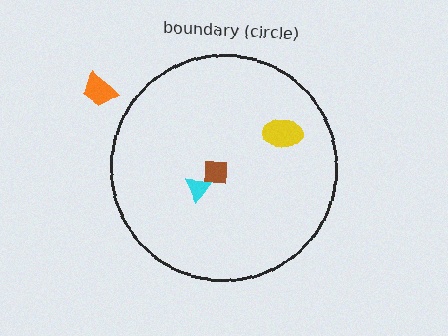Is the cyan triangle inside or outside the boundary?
Inside.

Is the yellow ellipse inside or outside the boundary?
Inside.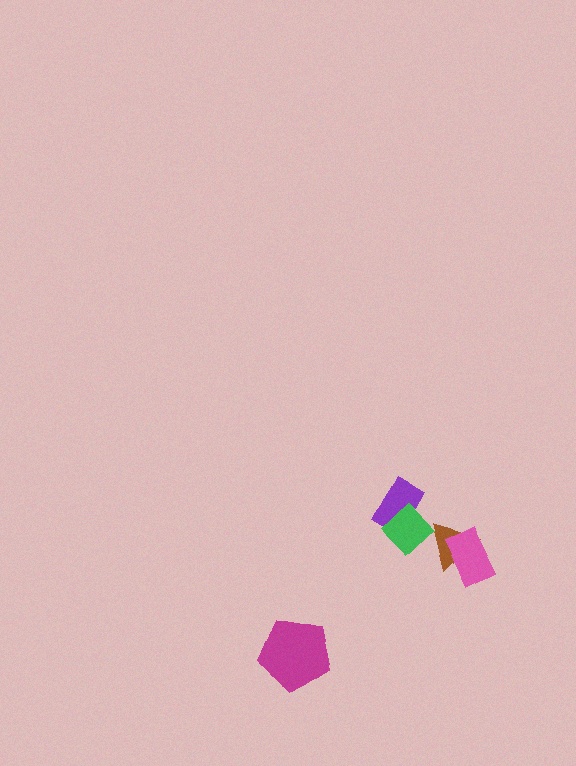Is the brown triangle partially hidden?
Yes, it is partially covered by another shape.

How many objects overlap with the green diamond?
2 objects overlap with the green diamond.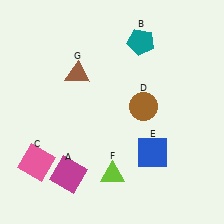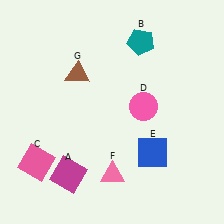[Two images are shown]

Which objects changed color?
D changed from brown to pink. F changed from lime to pink.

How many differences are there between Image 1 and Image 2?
There are 2 differences between the two images.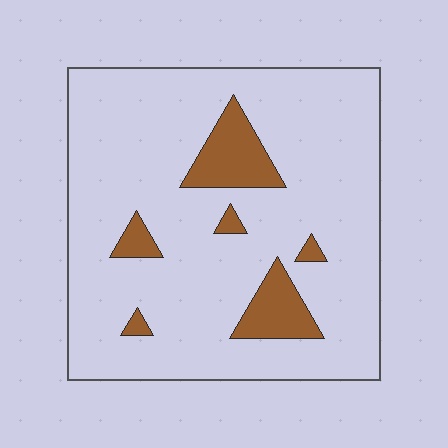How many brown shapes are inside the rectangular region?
6.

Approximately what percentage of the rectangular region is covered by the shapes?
Approximately 10%.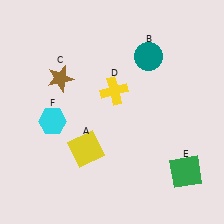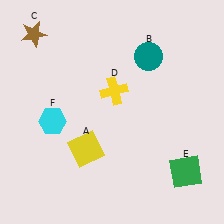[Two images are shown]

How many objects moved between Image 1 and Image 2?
1 object moved between the two images.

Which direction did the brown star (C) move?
The brown star (C) moved up.